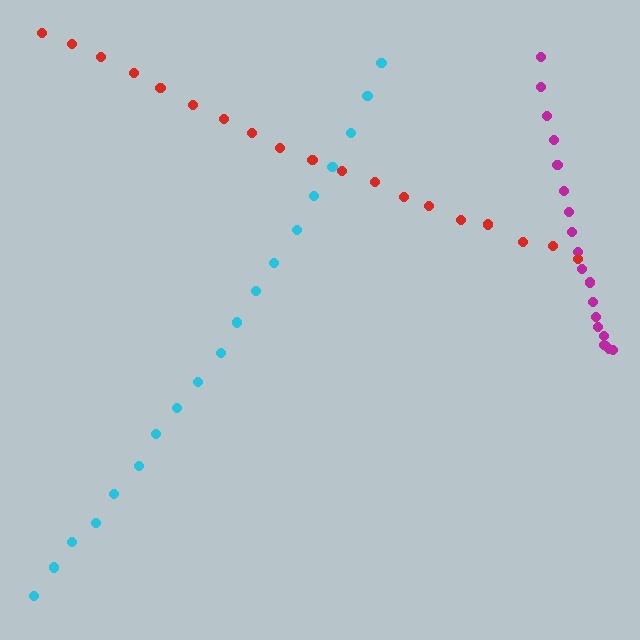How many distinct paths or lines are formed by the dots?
There are 3 distinct paths.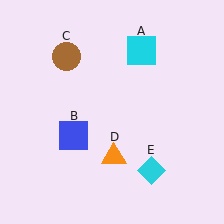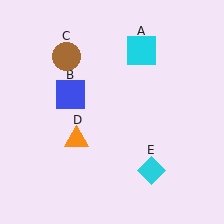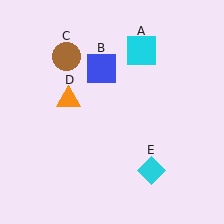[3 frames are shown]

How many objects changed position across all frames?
2 objects changed position: blue square (object B), orange triangle (object D).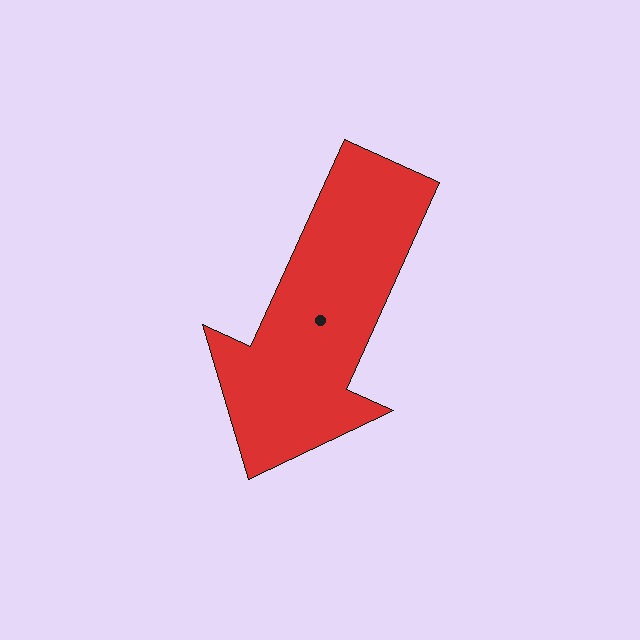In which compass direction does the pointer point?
Southwest.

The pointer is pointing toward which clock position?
Roughly 7 o'clock.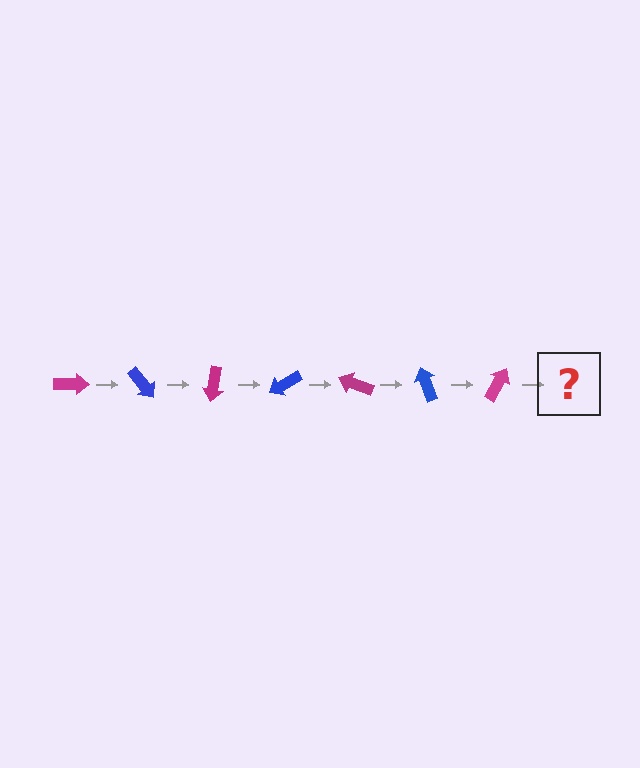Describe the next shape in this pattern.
It should be a blue arrow, rotated 350 degrees from the start.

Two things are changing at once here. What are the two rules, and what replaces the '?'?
The two rules are that it rotates 50 degrees each step and the color cycles through magenta and blue. The '?' should be a blue arrow, rotated 350 degrees from the start.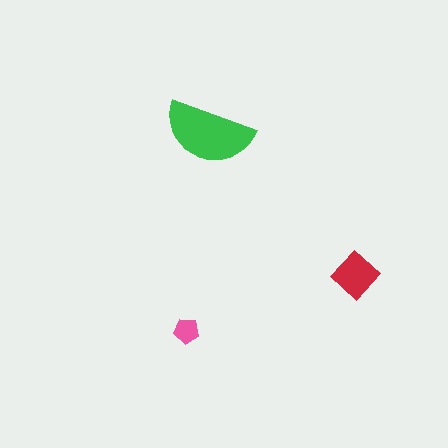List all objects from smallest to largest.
The pink pentagon, the red diamond, the green semicircle.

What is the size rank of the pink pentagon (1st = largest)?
3rd.